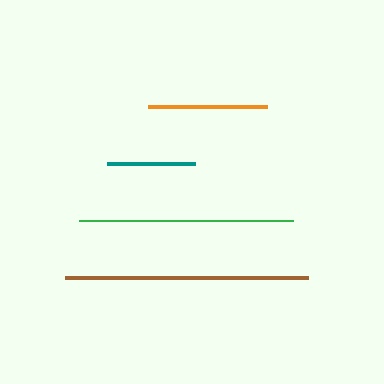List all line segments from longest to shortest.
From longest to shortest: brown, green, orange, teal.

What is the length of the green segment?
The green segment is approximately 214 pixels long.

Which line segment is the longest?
The brown line is the longest at approximately 243 pixels.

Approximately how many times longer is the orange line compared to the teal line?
The orange line is approximately 1.4 times the length of the teal line.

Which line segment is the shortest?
The teal line is the shortest at approximately 88 pixels.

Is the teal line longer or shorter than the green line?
The green line is longer than the teal line.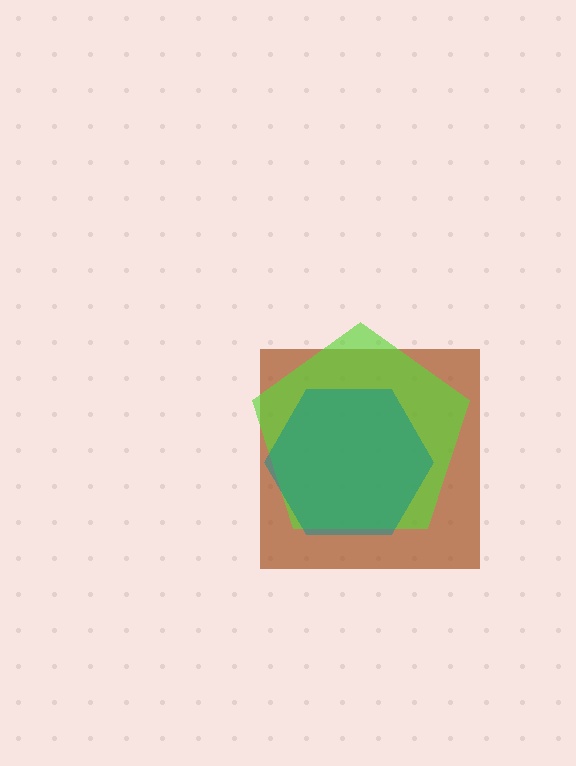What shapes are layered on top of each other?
The layered shapes are: a brown square, a lime pentagon, a teal hexagon.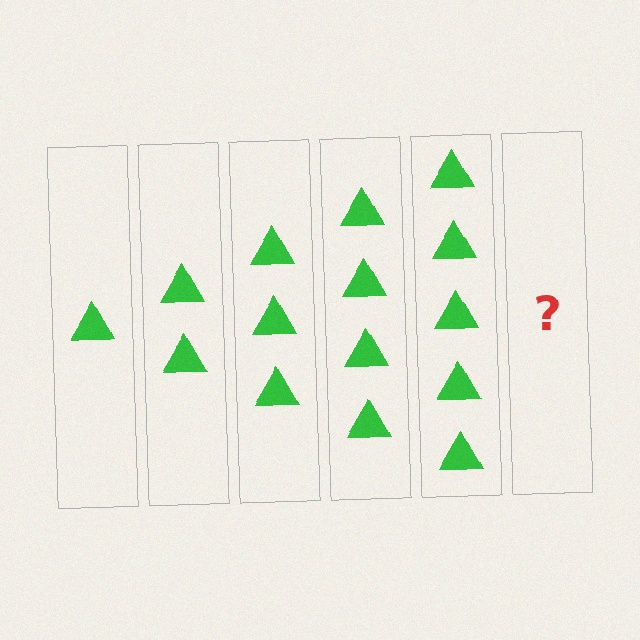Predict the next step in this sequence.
The next step is 6 triangles.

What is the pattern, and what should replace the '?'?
The pattern is that each step adds one more triangle. The '?' should be 6 triangles.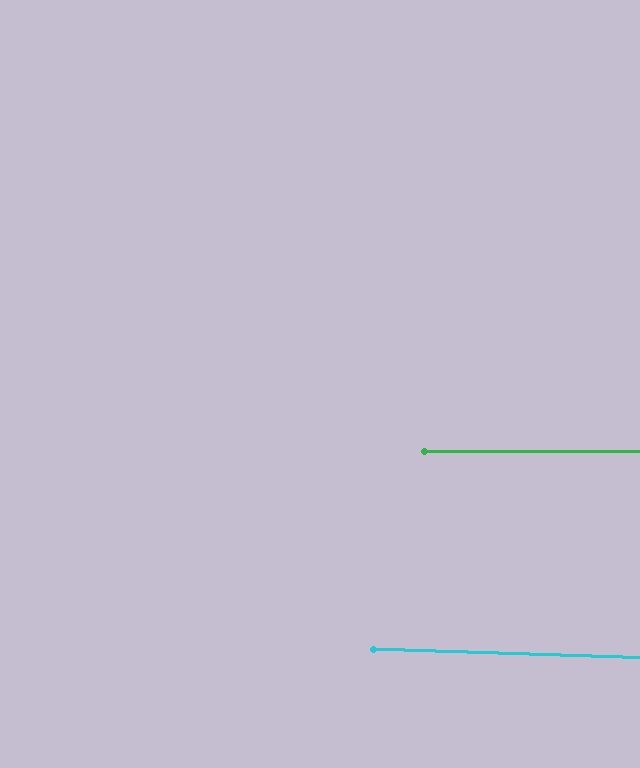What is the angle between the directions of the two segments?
Approximately 2 degrees.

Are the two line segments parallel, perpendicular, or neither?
Parallel — their directions differ by only 1.8°.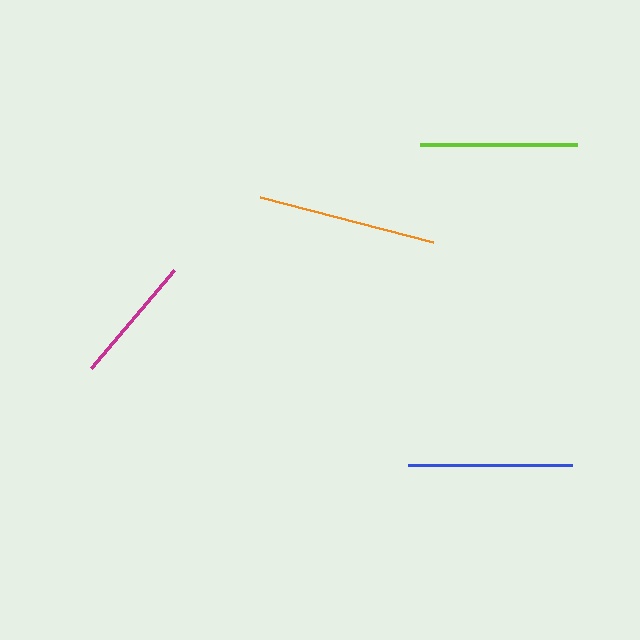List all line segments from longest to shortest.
From longest to shortest: orange, blue, lime, magenta.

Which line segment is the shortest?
The magenta line is the shortest at approximately 128 pixels.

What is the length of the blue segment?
The blue segment is approximately 164 pixels long.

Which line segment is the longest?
The orange line is the longest at approximately 179 pixels.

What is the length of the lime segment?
The lime segment is approximately 158 pixels long.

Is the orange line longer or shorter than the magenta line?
The orange line is longer than the magenta line.